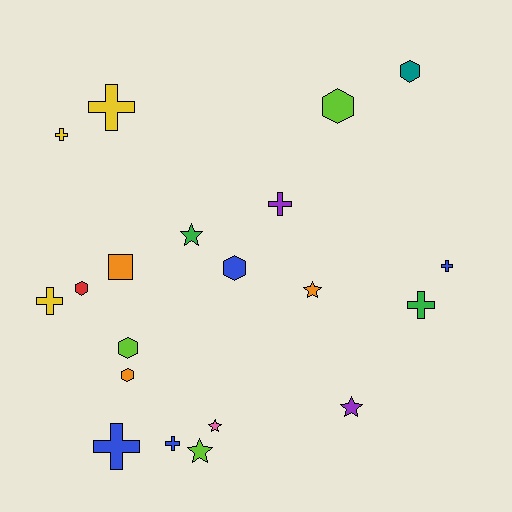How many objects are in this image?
There are 20 objects.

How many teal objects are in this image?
There is 1 teal object.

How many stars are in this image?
There are 5 stars.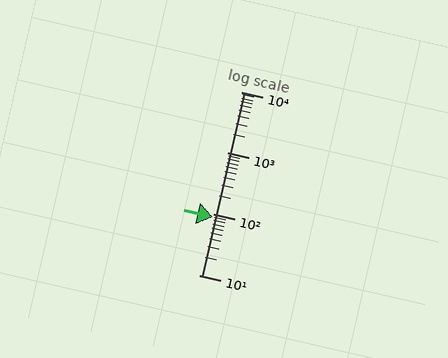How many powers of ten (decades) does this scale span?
The scale spans 3 decades, from 10 to 10000.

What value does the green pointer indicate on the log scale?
The pointer indicates approximately 89.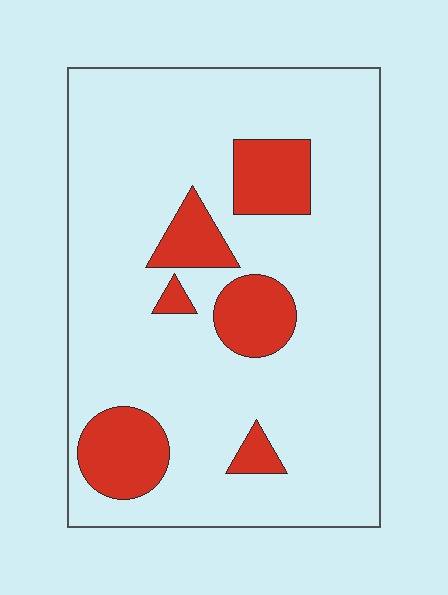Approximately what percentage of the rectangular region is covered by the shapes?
Approximately 15%.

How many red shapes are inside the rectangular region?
6.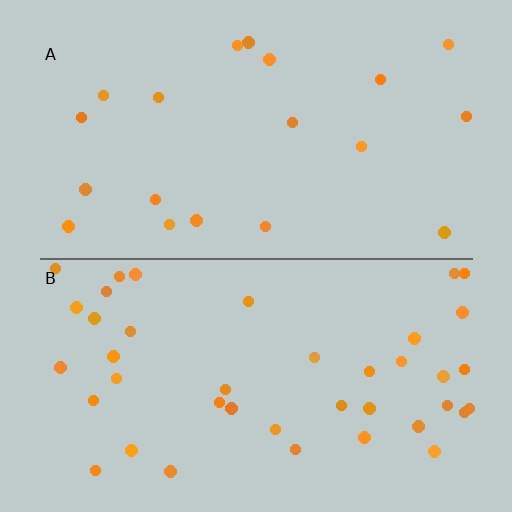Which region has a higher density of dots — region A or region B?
B (the bottom).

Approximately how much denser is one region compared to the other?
Approximately 2.1× — region B over region A.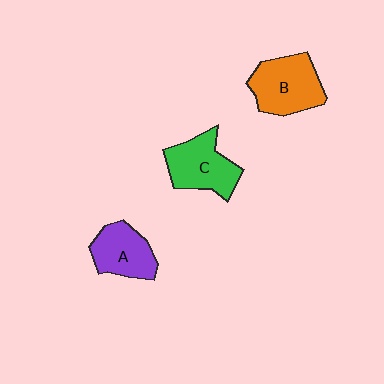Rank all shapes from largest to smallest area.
From largest to smallest: B (orange), C (green), A (purple).